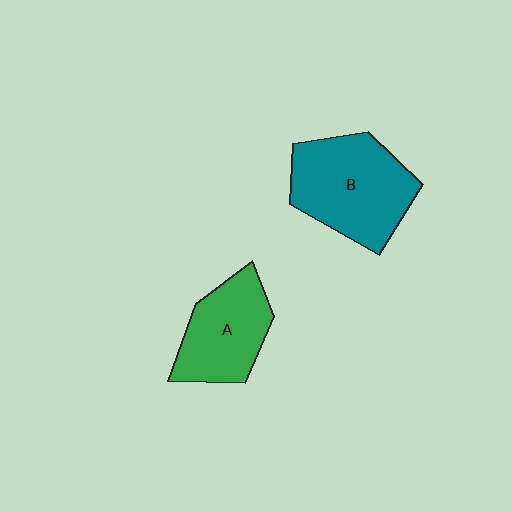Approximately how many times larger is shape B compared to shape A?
Approximately 1.3 times.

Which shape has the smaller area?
Shape A (green).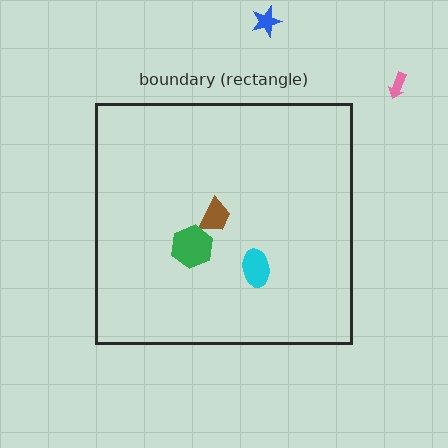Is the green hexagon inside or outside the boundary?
Inside.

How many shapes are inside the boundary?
3 inside, 2 outside.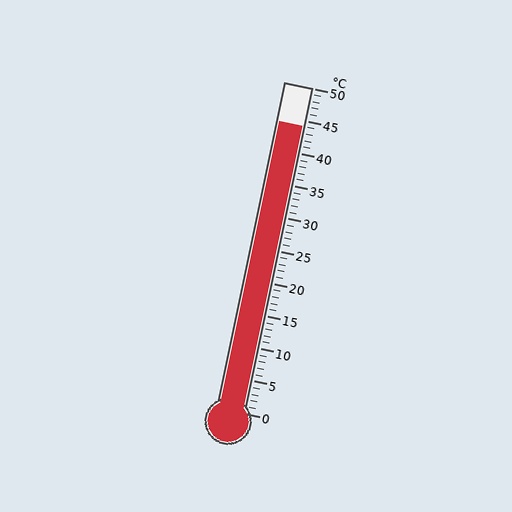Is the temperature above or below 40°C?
The temperature is above 40°C.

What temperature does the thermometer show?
The thermometer shows approximately 44°C.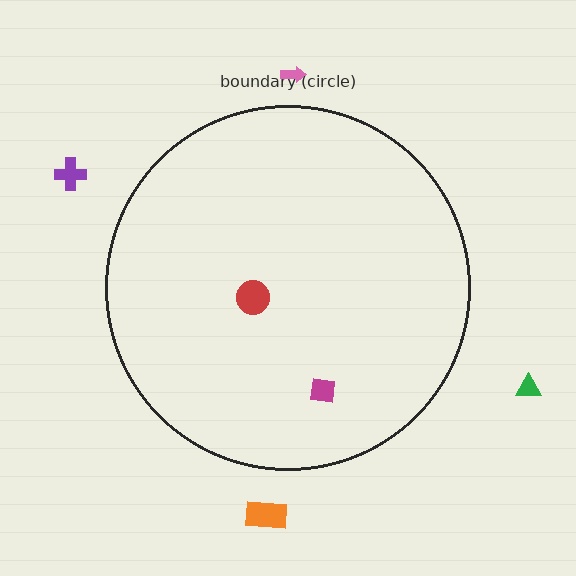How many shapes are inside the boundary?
2 inside, 4 outside.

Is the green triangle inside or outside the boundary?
Outside.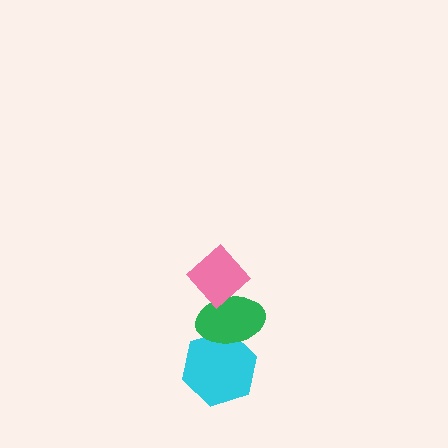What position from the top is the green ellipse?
The green ellipse is 2nd from the top.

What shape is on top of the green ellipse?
The pink diamond is on top of the green ellipse.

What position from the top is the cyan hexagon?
The cyan hexagon is 3rd from the top.